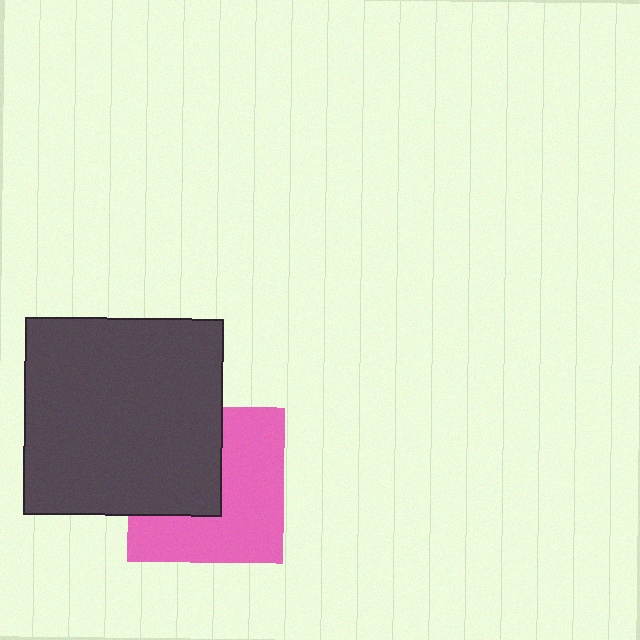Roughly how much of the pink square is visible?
About half of it is visible (roughly 58%).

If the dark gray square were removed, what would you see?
You would see the complete pink square.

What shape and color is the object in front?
The object in front is a dark gray square.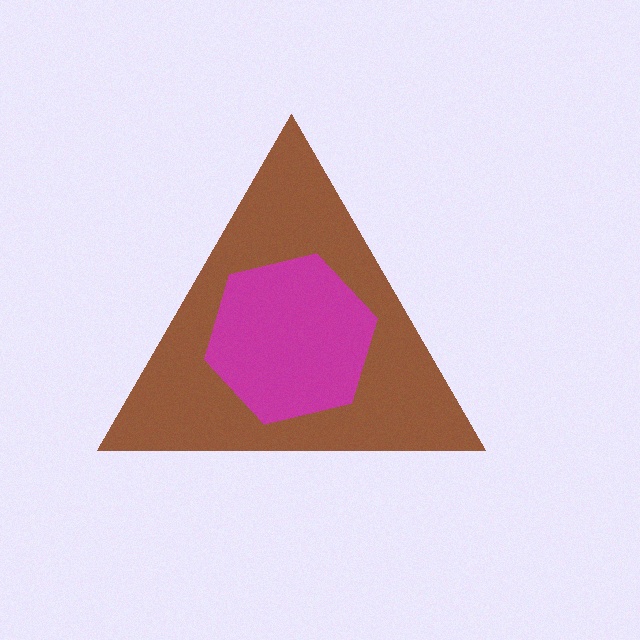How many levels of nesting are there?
2.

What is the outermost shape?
The brown triangle.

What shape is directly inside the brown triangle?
The magenta hexagon.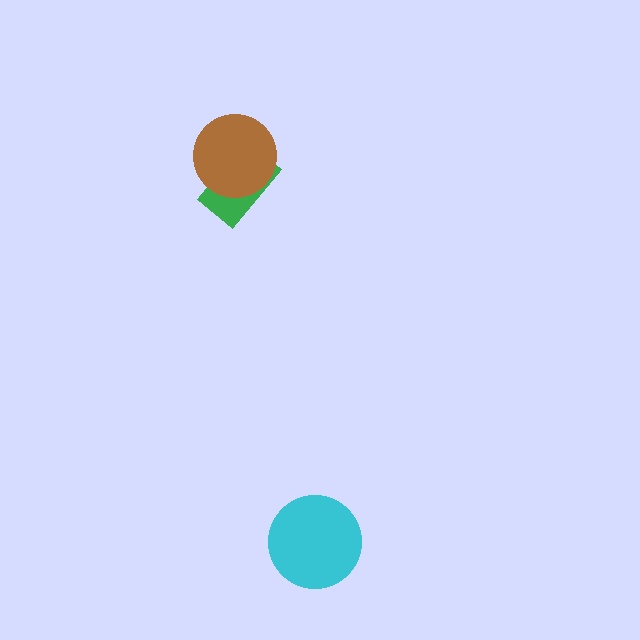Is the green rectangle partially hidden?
Yes, it is partially covered by another shape.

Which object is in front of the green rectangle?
The brown circle is in front of the green rectangle.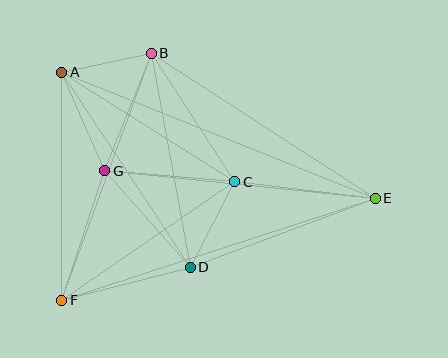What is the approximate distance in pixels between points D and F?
The distance between D and F is approximately 133 pixels.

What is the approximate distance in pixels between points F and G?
The distance between F and G is approximately 136 pixels.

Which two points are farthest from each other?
Points A and E are farthest from each other.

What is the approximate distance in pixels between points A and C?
The distance between A and C is approximately 205 pixels.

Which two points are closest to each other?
Points A and B are closest to each other.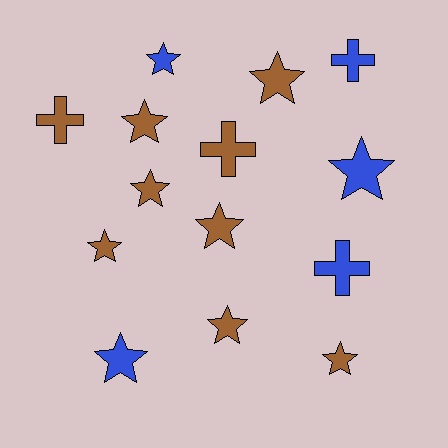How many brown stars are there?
There are 7 brown stars.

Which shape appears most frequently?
Star, with 10 objects.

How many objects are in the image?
There are 14 objects.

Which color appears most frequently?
Brown, with 9 objects.